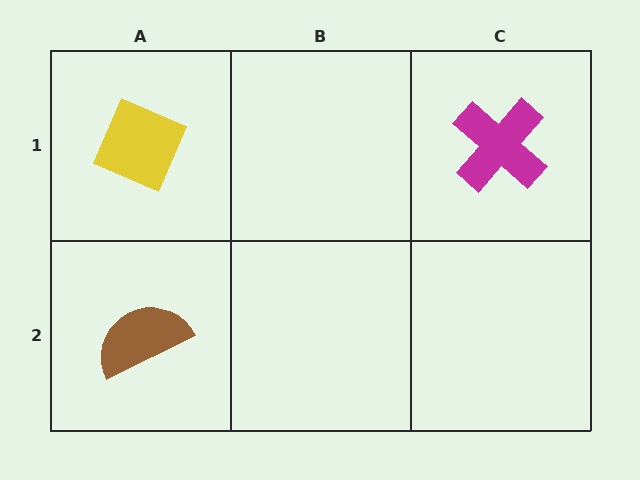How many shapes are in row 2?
1 shape.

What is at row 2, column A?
A brown semicircle.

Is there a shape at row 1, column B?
No, that cell is empty.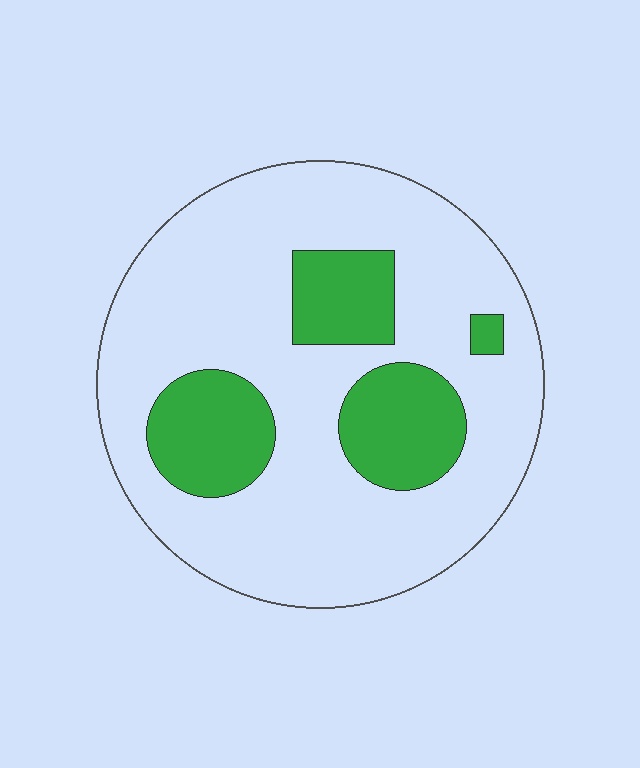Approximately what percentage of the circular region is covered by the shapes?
Approximately 25%.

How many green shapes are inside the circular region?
4.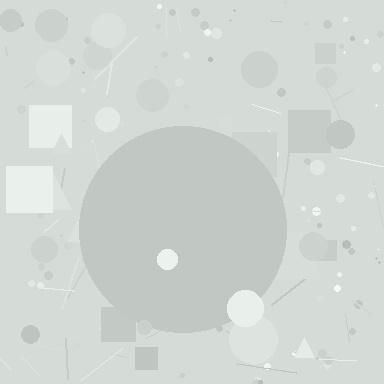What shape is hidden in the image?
A circle is hidden in the image.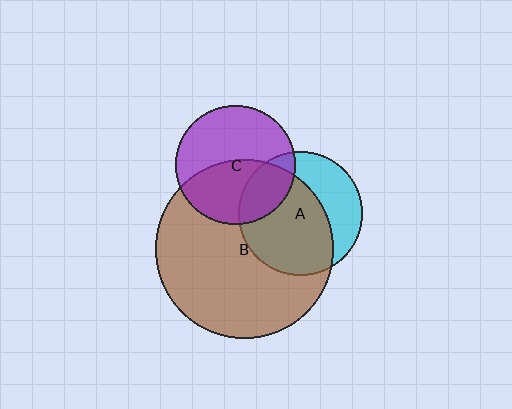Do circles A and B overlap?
Yes.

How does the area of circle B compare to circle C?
Approximately 2.2 times.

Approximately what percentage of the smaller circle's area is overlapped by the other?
Approximately 65%.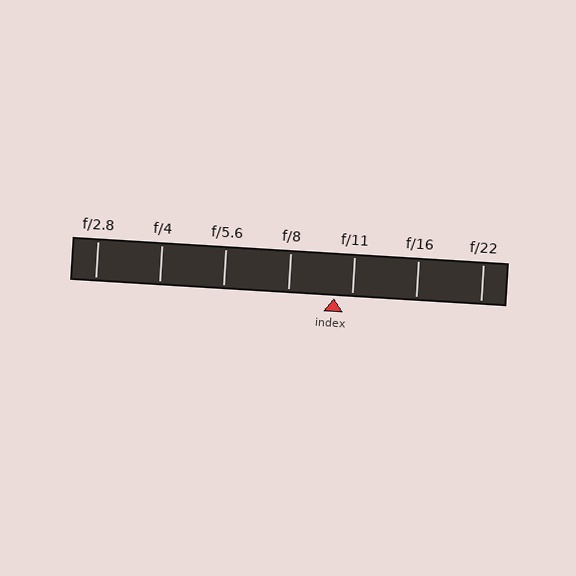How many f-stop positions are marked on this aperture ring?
There are 7 f-stop positions marked.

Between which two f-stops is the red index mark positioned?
The index mark is between f/8 and f/11.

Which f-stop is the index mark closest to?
The index mark is closest to f/11.